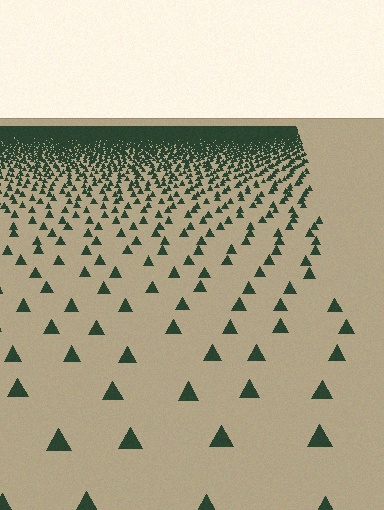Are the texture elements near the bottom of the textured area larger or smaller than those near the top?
Larger. Near the bottom, elements are closer to the viewer and appear at a bigger on-screen size.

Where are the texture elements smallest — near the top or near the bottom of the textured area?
Near the top.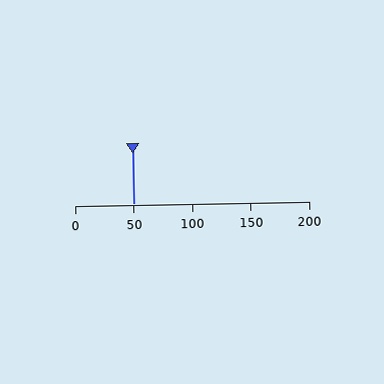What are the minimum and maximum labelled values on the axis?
The axis runs from 0 to 200.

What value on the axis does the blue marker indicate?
The marker indicates approximately 50.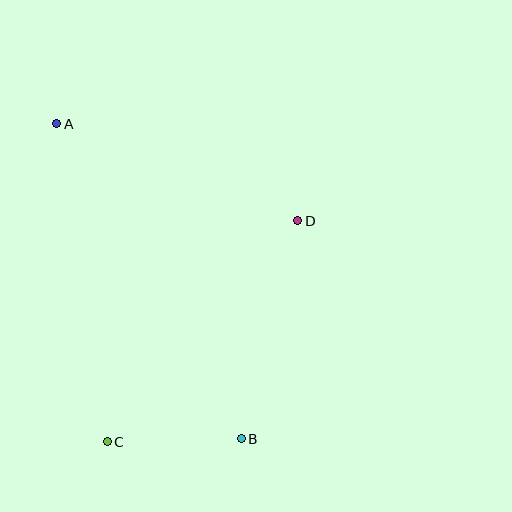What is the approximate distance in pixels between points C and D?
The distance between C and D is approximately 292 pixels.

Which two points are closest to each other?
Points B and C are closest to each other.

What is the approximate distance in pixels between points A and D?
The distance between A and D is approximately 260 pixels.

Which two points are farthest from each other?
Points A and B are farthest from each other.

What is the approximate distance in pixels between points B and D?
The distance between B and D is approximately 225 pixels.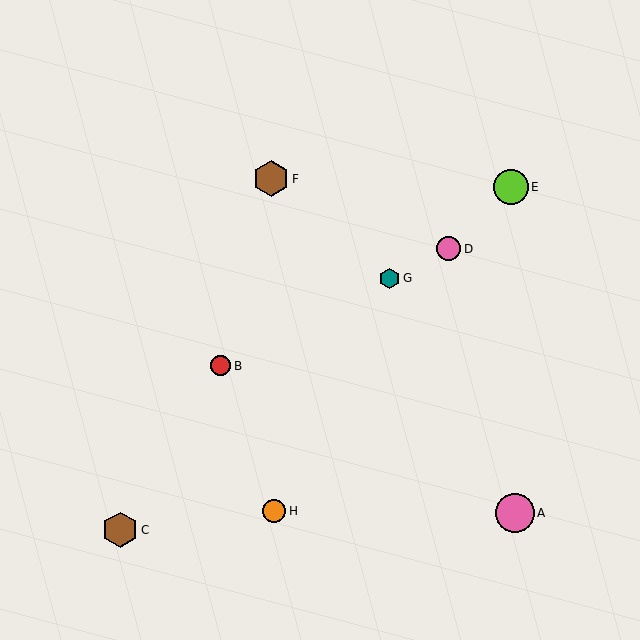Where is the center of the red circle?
The center of the red circle is at (220, 366).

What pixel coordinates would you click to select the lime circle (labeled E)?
Click at (511, 187) to select the lime circle E.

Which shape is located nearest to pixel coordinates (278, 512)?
The orange circle (labeled H) at (274, 511) is nearest to that location.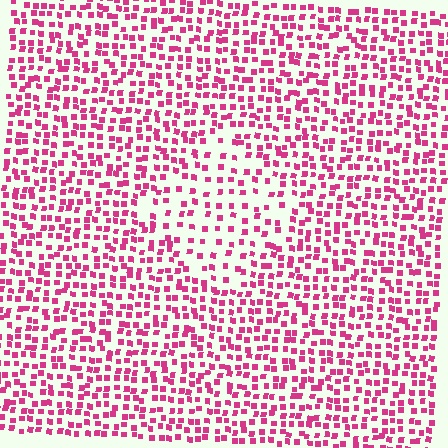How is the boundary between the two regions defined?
The boundary is defined by a change in element density (approximately 1.8x ratio). All elements are the same color, size, and shape.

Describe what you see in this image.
The image contains small magenta elements arranged at two different densities. A diamond-shaped region is visible where the elements are less densely packed than the surrounding area.